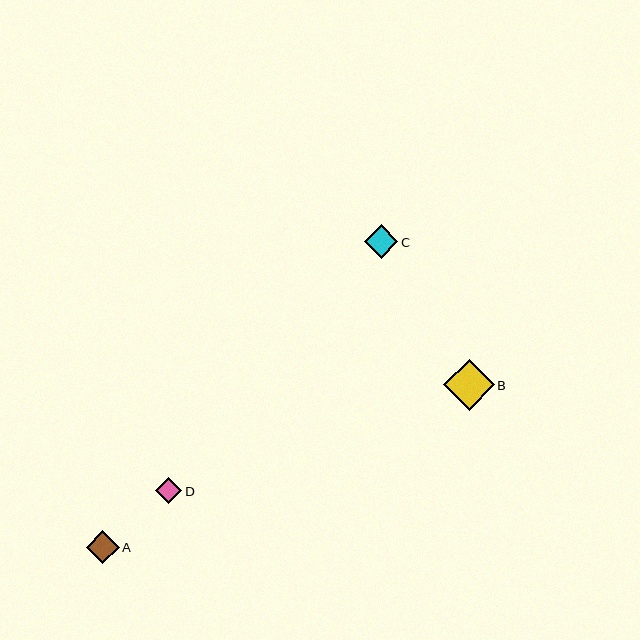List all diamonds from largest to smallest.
From largest to smallest: B, C, A, D.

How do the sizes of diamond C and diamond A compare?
Diamond C and diamond A are approximately the same size.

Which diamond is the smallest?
Diamond D is the smallest with a size of approximately 27 pixels.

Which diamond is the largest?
Diamond B is the largest with a size of approximately 50 pixels.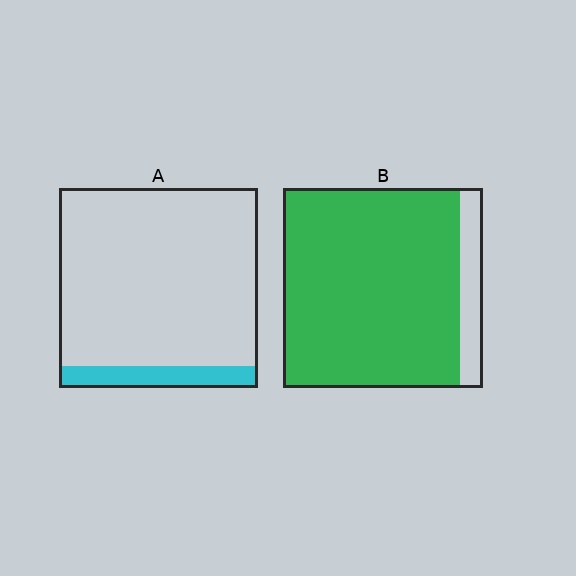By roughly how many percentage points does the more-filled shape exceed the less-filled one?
By roughly 80 percentage points (B over A).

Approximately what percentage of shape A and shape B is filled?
A is approximately 10% and B is approximately 90%.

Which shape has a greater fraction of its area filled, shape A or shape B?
Shape B.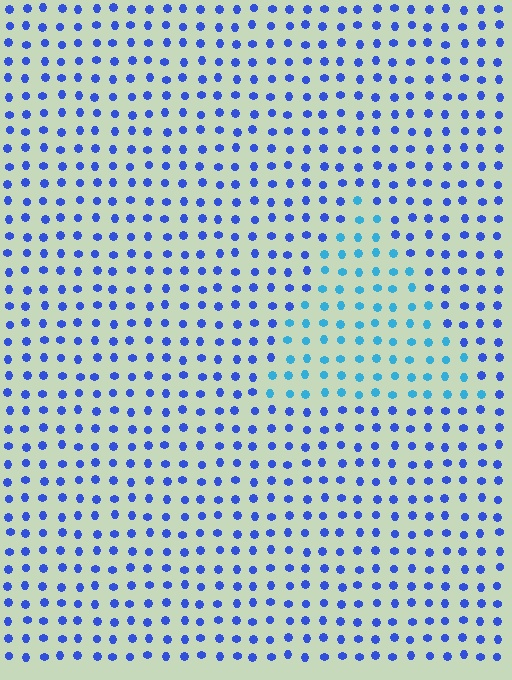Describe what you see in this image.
The image is filled with small blue elements in a uniform arrangement. A triangle-shaped region is visible where the elements are tinted to a slightly different hue, forming a subtle color boundary.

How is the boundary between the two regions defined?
The boundary is defined purely by a slight shift in hue (about 34 degrees). Spacing, size, and orientation are identical on both sides.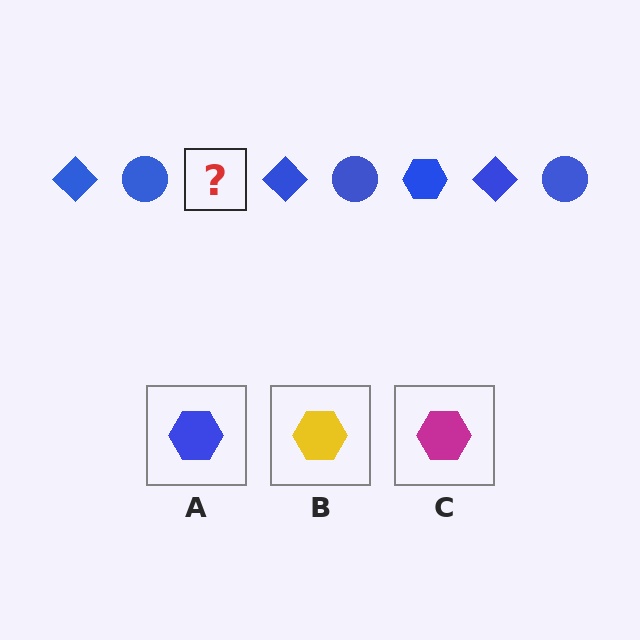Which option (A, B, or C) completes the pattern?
A.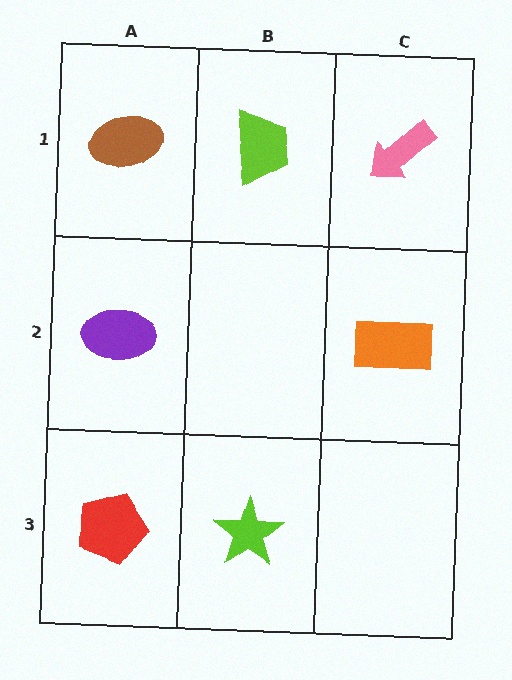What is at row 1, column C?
A pink arrow.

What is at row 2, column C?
An orange rectangle.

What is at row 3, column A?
A red pentagon.